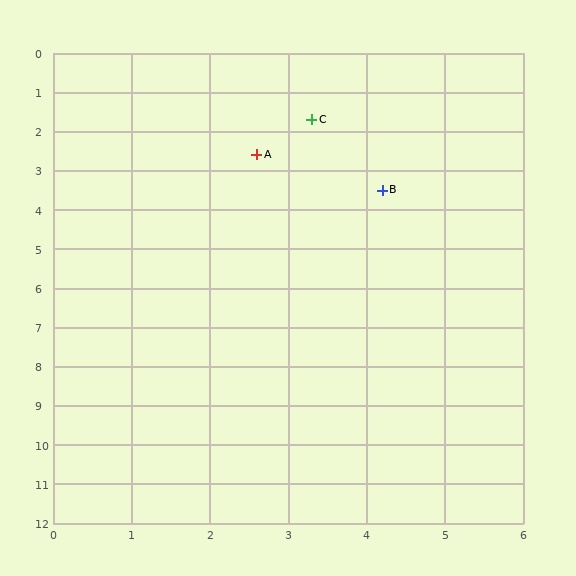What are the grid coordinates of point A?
Point A is at approximately (2.6, 2.6).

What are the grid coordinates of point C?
Point C is at approximately (3.3, 1.7).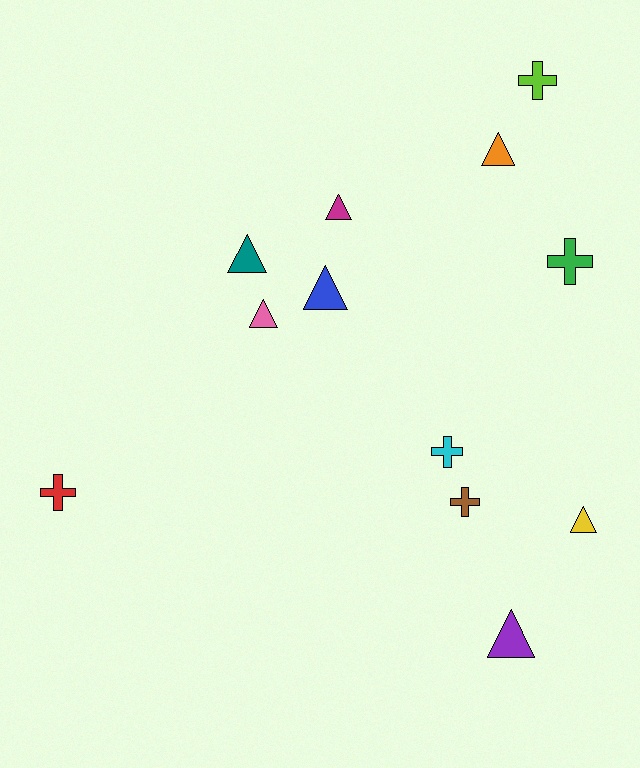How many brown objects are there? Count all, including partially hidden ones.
There is 1 brown object.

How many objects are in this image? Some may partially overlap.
There are 12 objects.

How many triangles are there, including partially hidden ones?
There are 7 triangles.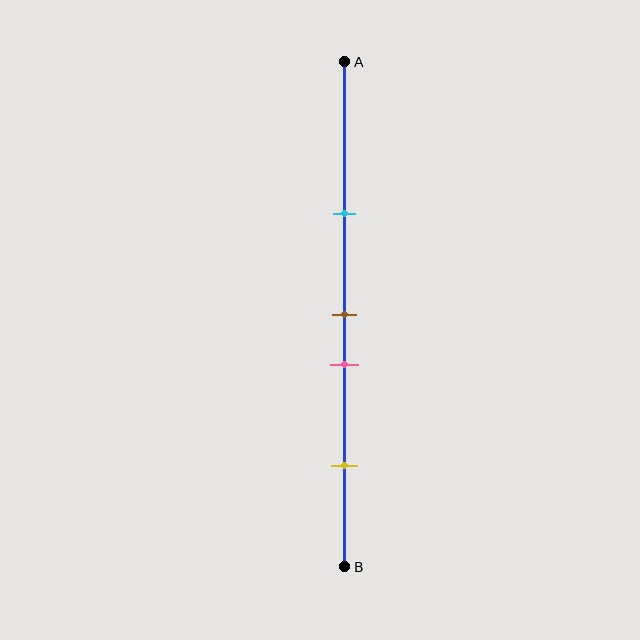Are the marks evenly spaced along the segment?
No, the marks are not evenly spaced.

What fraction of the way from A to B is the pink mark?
The pink mark is approximately 60% (0.6) of the way from A to B.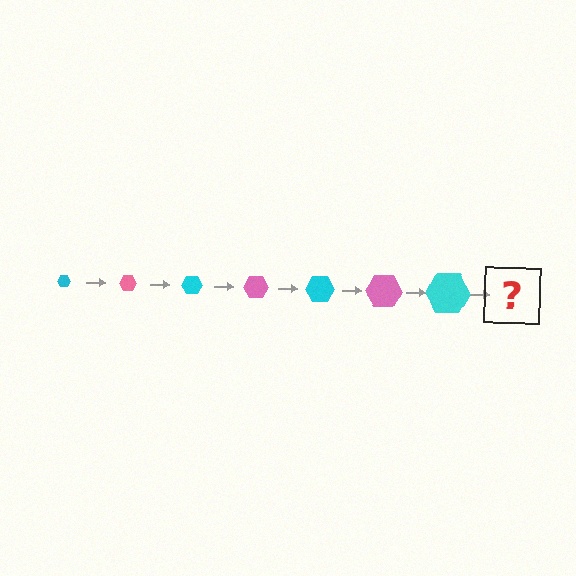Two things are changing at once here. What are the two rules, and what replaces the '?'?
The two rules are that the hexagon grows larger each step and the color cycles through cyan and pink. The '?' should be a pink hexagon, larger than the previous one.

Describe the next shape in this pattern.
It should be a pink hexagon, larger than the previous one.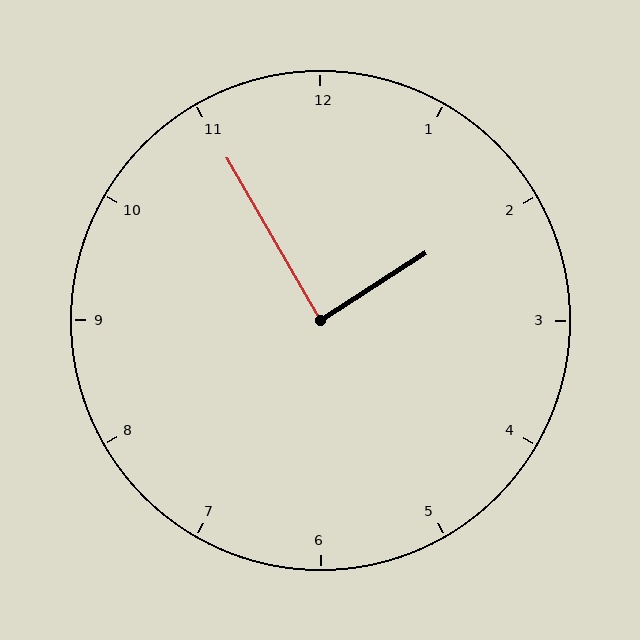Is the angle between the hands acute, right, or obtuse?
It is right.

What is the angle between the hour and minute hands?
Approximately 88 degrees.